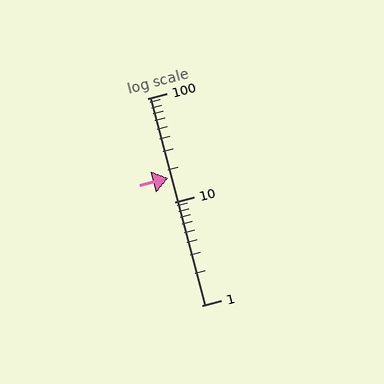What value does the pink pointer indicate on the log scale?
The pointer indicates approximately 17.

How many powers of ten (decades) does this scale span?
The scale spans 2 decades, from 1 to 100.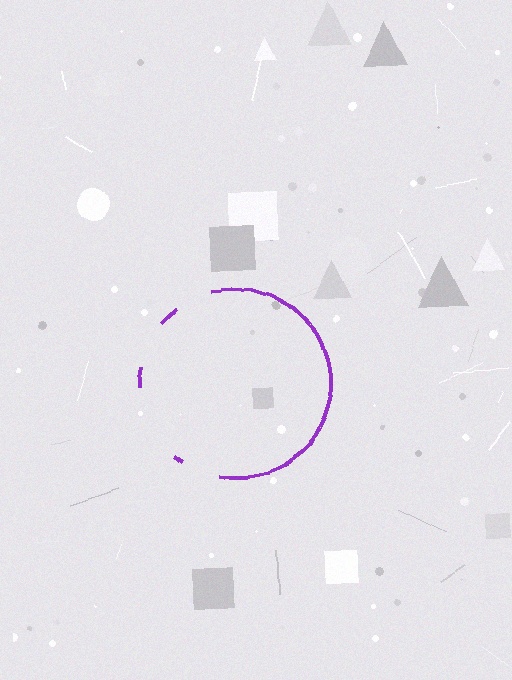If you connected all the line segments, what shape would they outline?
They would outline a circle.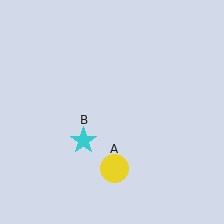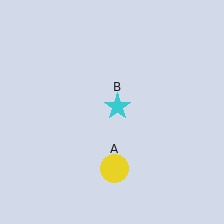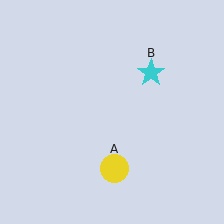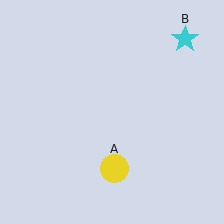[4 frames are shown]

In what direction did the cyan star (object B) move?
The cyan star (object B) moved up and to the right.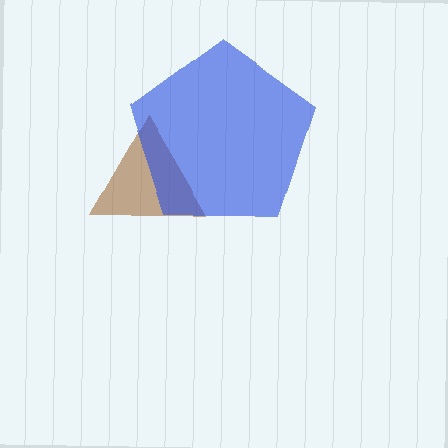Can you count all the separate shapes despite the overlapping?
Yes, there are 2 separate shapes.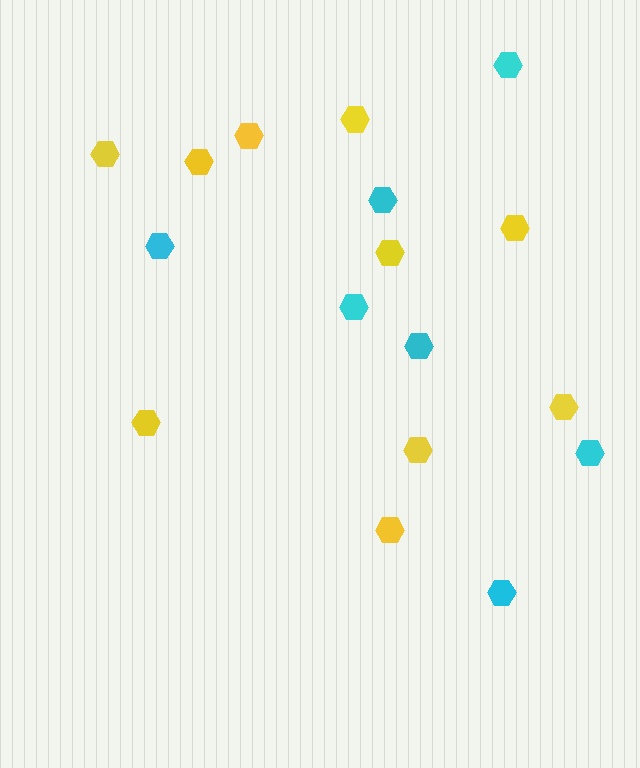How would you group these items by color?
There are 2 groups: one group of yellow hexagons (10) and one group of cyan hexagons (7).